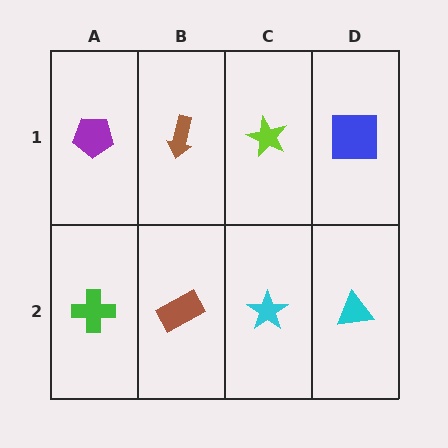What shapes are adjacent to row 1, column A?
A green cross (row 2, column A), a brown arrow (row 1, column B).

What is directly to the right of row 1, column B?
A lime star.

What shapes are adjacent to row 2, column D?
A blue square (row 1, column D), a cyan star (row 2, column C).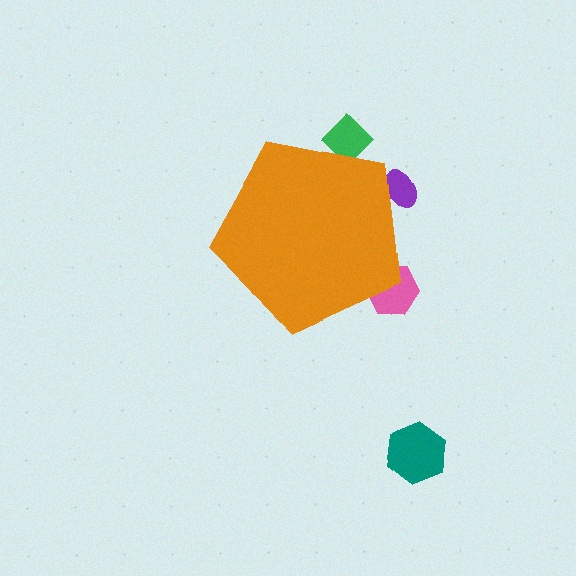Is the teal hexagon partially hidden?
No, the teal hexagon is fully visible.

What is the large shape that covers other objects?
An orange pentagon.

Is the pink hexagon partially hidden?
Yes, the pink hexagon is partially hidden behind the orange pentagon.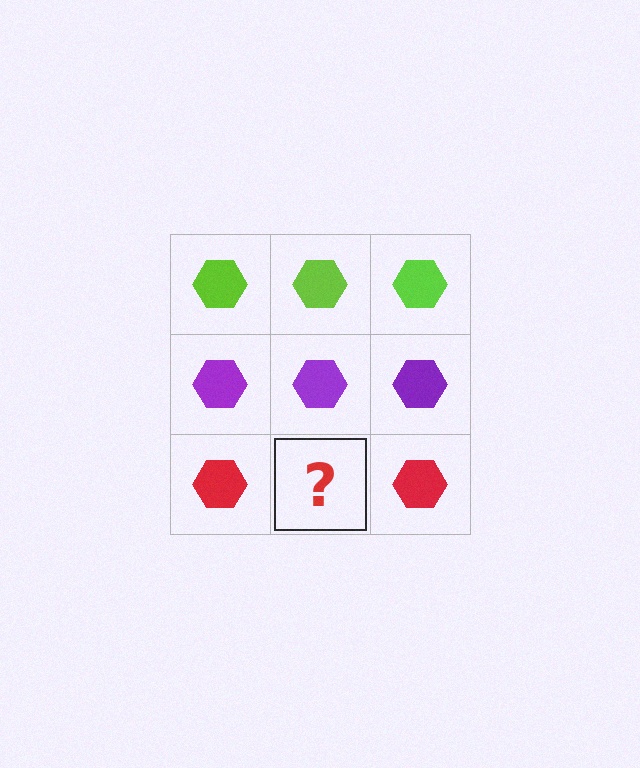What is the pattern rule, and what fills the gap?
The rule is that each row has a consistent color. The gap should be filled with a red hexagon.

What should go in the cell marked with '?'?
The missing cell should contain a red hexagon.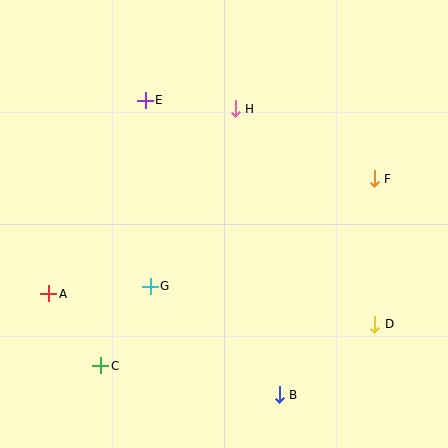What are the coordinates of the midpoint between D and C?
The midpoint between D and C is at (238, 345).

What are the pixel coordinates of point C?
Point C is at (101, 366).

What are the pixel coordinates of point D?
Point D is at (375, 324).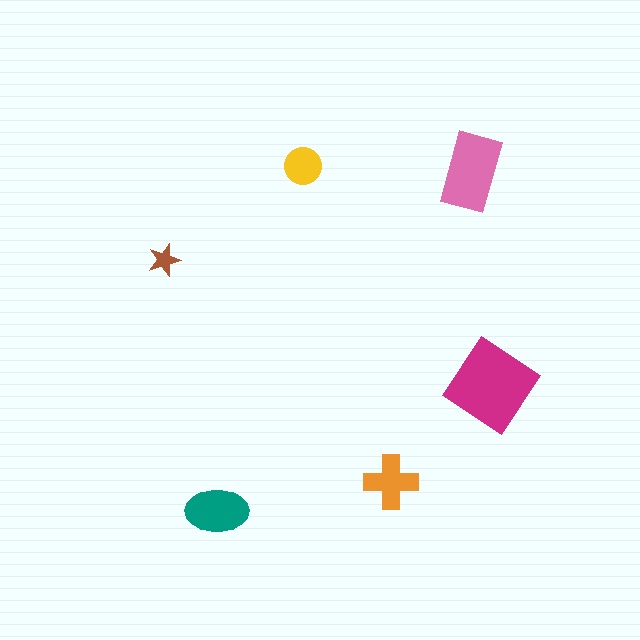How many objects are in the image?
There are 6 objects in the image.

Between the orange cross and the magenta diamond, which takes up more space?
The magenta diamond.